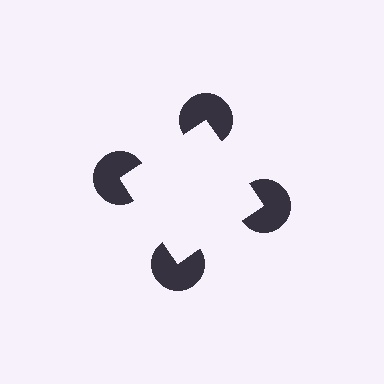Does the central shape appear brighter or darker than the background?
It typically appears slightly brighter than the background, even though no actual brightness change is drawn.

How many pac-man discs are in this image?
There are 4 — one at each vertex of the illusory square.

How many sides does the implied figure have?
4 sides.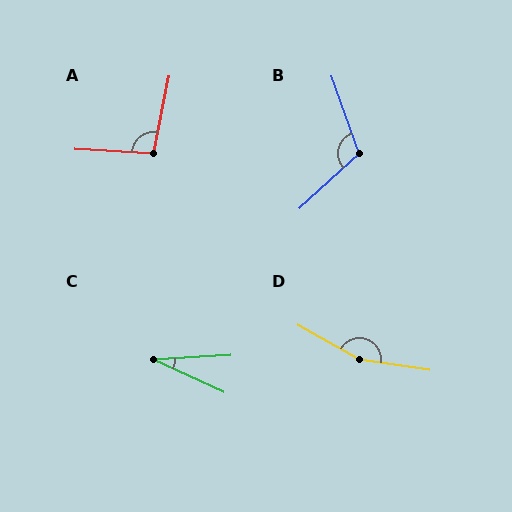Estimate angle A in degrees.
Approximately 98 degrees.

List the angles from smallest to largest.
C (28°), A (98°), B (113°), D (159°).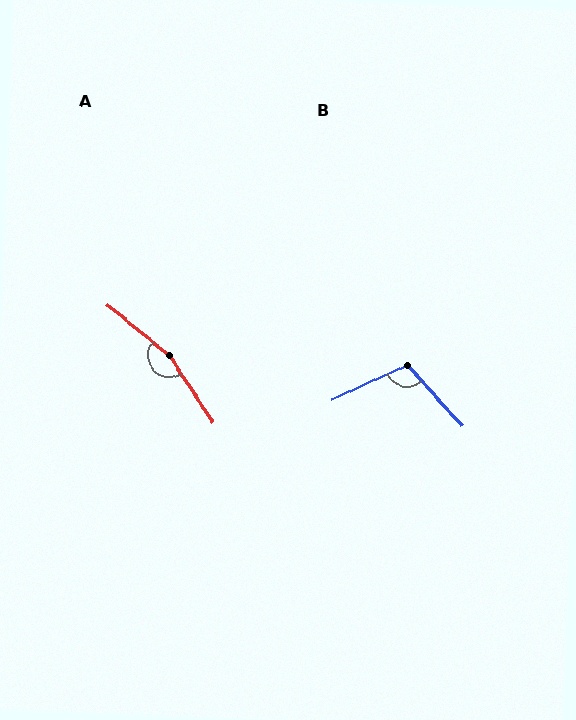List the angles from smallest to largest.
B (108°), A (162°).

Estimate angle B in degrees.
Approximately 108 degrees.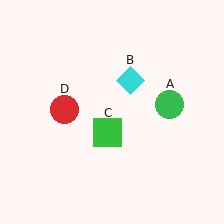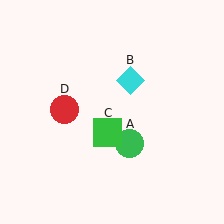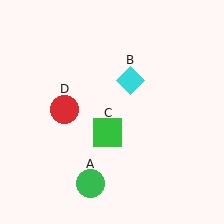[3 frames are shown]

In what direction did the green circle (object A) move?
The green circle (object A) moved down and to the left.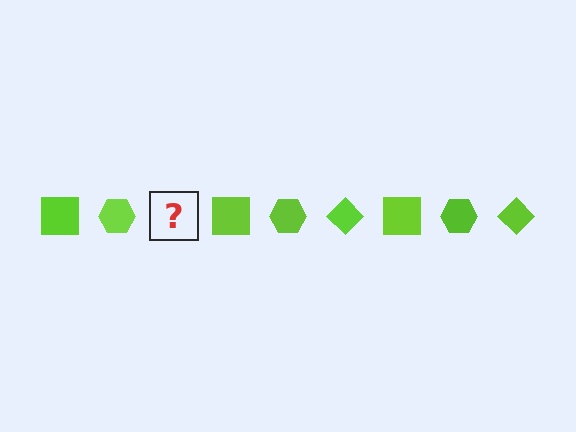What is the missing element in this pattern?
The missing element is a lime diamond.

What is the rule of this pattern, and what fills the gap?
The rule is that the pattern cycles through square, hexagon, diamond shapes in lime. The gap should be filled with a lime diamond.